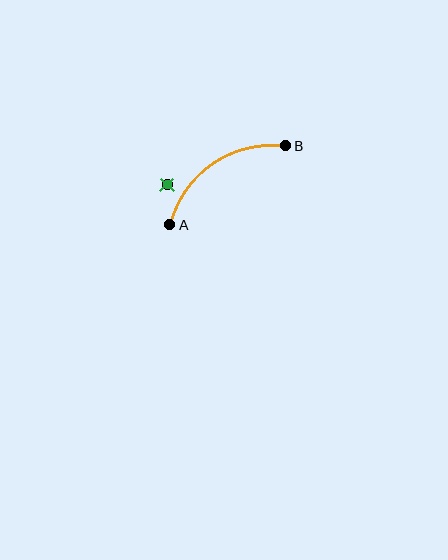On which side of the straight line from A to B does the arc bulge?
The arc bulges above and to the left of the straight line connecting A and B.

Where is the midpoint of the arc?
The arc midpoint is the point on the curve farthest from the straight line joining A and B. It sits above and to the left of that line.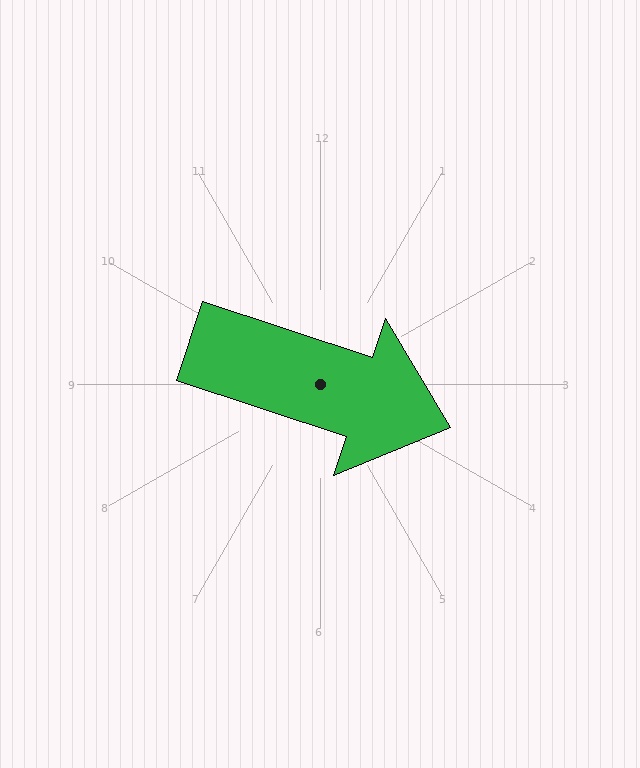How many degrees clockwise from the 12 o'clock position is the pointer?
Approximately 108 degrees.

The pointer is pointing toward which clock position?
Roughly 4 o'clock.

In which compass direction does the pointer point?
East.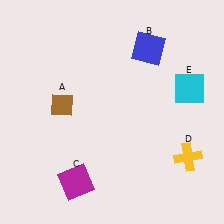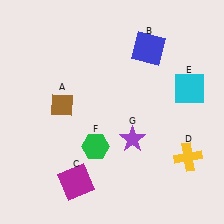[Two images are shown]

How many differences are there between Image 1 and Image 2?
There are 2 differences between the two images.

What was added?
A green hexagon (F), a purple star (G) were added in Image 2.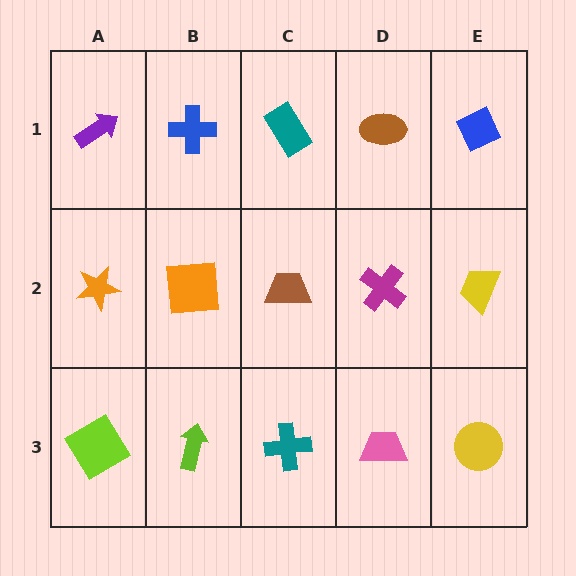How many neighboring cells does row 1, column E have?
2.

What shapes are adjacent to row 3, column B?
An orange square (row 2, column B), a lime diamond (row 3, column A), a teal cross (row 3, column C).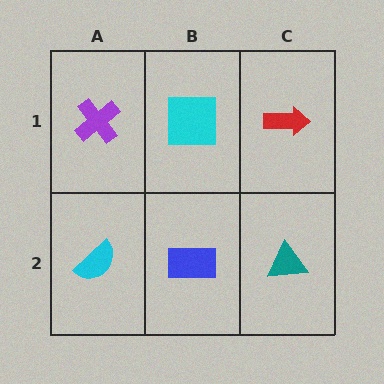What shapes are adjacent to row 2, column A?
A purple cross (row 1, column A), a blue rectangle (row 2, column B).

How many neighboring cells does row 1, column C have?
2.